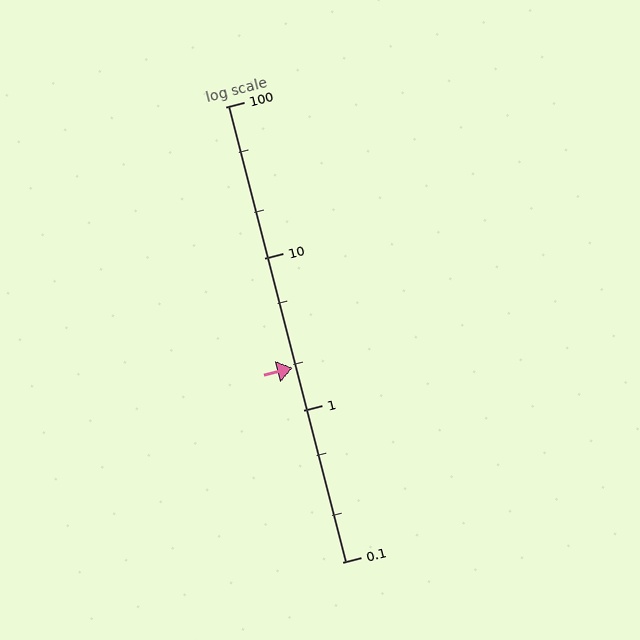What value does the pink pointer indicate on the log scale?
The pointer indicates approximately 1.9.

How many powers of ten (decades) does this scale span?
The scale spans 3 decades, from 0.1 to 100.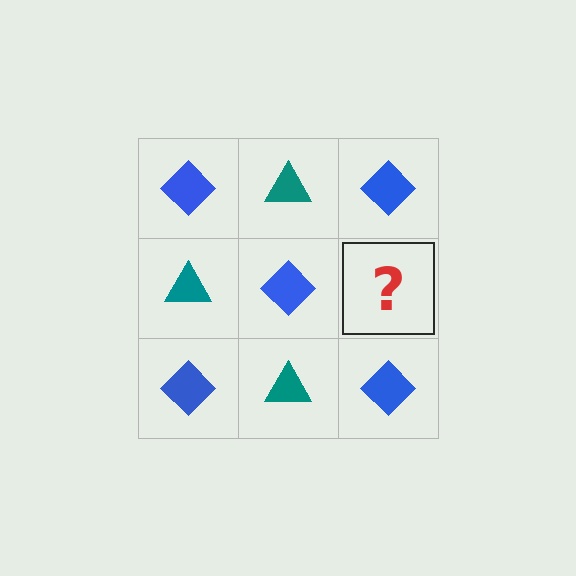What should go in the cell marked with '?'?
The missing cell should contain a teal triangle.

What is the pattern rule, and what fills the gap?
The rule is that it alternates blue diamond and teal triangle in a checkerboard pattern. The gap should be filled with a teal triangle.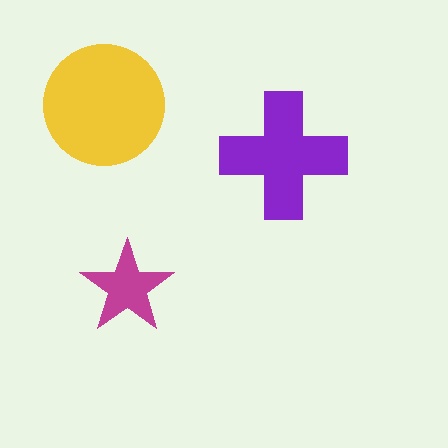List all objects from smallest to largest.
The magenta star, the purple cross, the yellow circle.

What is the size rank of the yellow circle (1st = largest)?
1st.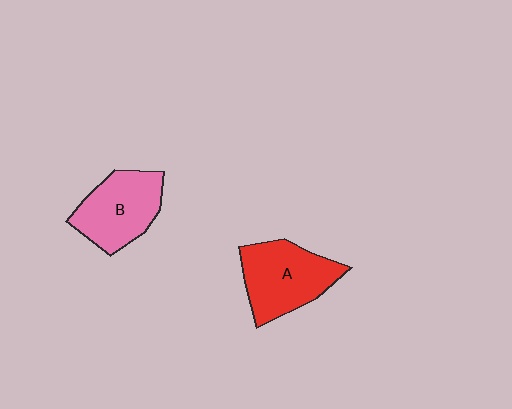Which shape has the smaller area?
Shape B (pink).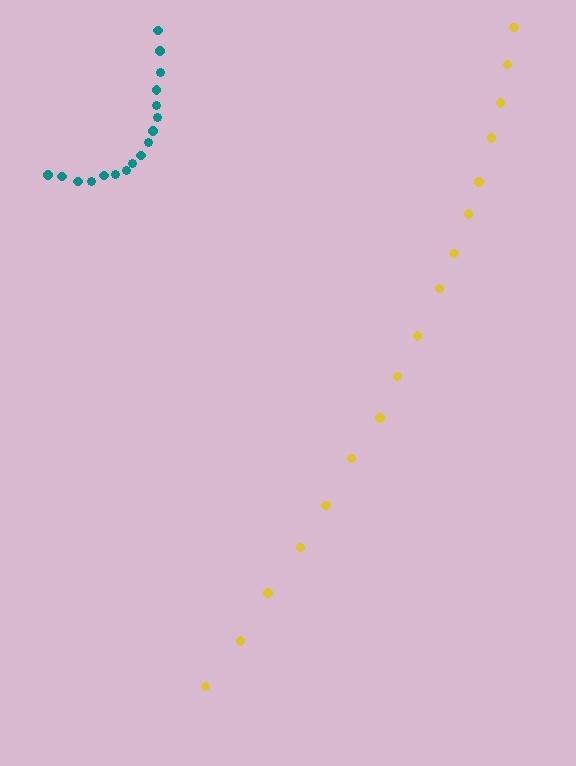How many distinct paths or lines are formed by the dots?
There are 2 distinct paths.